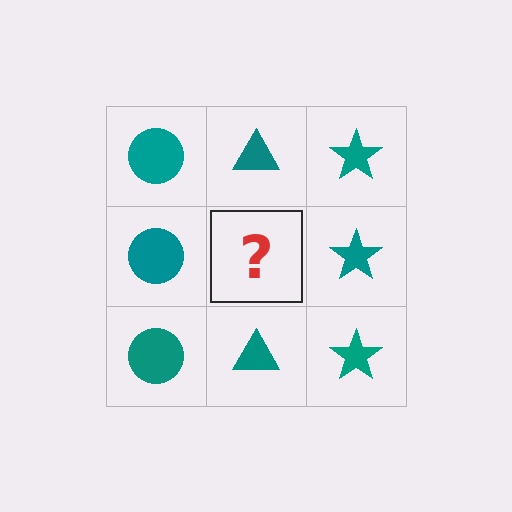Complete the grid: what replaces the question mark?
The question mark should be replaced with a teal triangle.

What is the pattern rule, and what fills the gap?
The rule is that each column has a consistent shape. The gap should be filled with a teal triangle.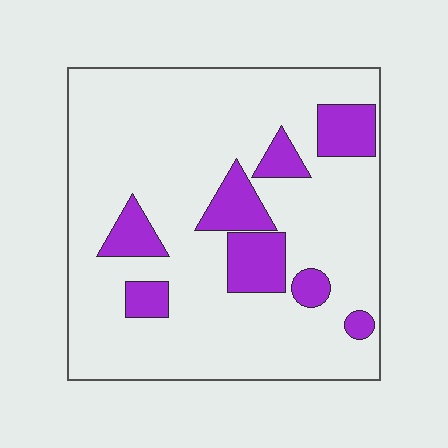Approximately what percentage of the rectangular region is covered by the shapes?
Approximately 20%.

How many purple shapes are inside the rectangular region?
8.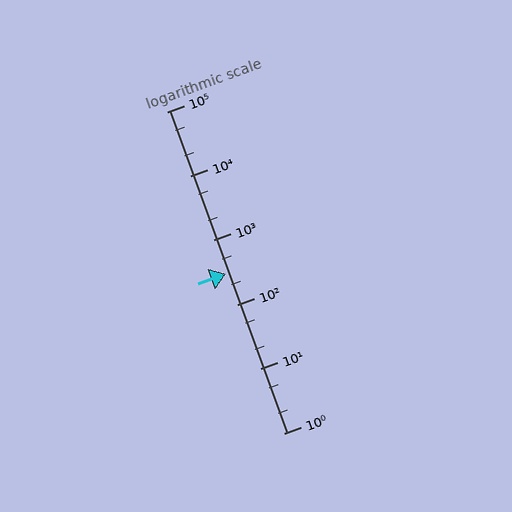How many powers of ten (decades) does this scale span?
The scale spans 5 decades, from 1 to 100000.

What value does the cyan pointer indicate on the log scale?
The pointer indicates approximately 300.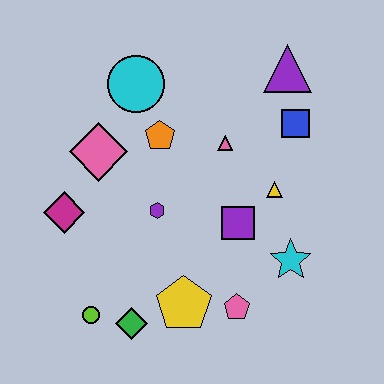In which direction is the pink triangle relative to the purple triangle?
The pink triangle is below the purple triangle.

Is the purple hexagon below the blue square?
Yes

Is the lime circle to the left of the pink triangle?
Yes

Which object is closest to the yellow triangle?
The purple square is closest to the yellow triangle.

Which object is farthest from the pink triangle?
The lime circle is farthest from the pink triangle.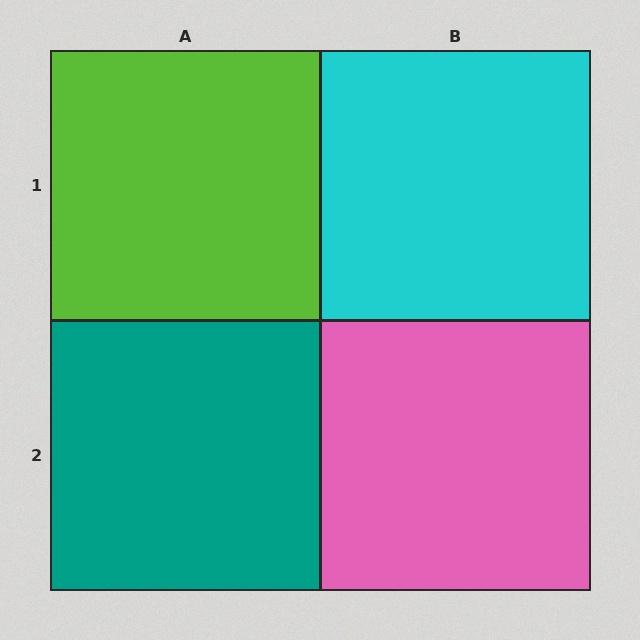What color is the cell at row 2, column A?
Teal.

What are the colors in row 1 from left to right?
Lime, cyan.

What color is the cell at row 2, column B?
Pink.